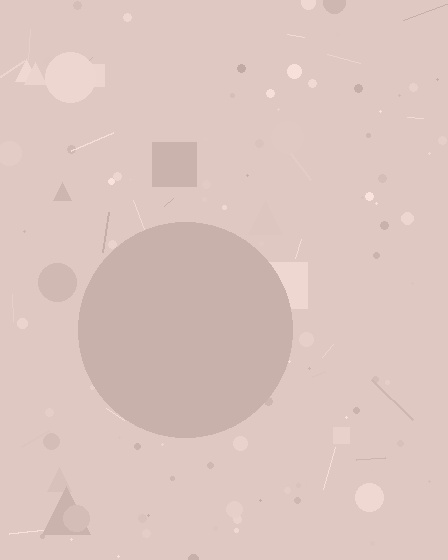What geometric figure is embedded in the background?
A circle is embedded in the background.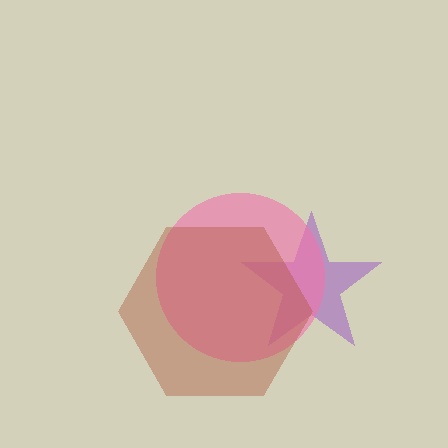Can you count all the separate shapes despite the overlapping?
Yes, there are 3 separate shapes.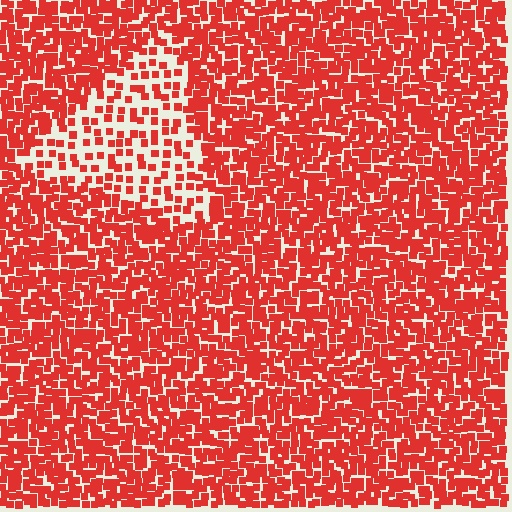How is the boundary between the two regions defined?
The boundary is defined by a change in element density (approximately 2.4x ratio). All elements are the same color, size, and shape.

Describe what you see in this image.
The image contains small red elements arranged at two different densities. A triangle-shaped region is visible where the elements are less densely packed than the surrounding area.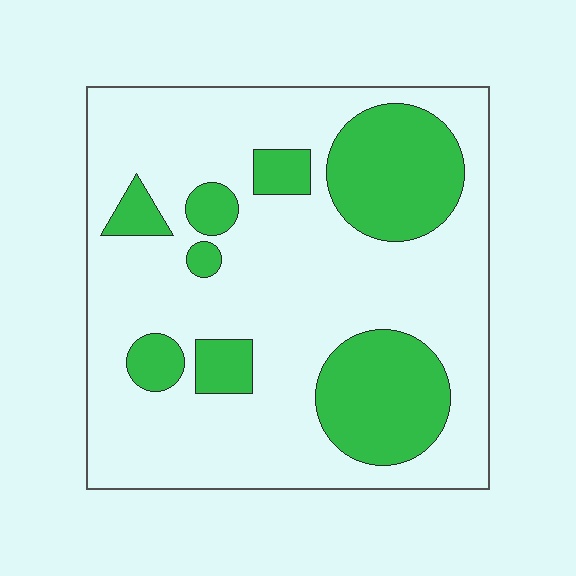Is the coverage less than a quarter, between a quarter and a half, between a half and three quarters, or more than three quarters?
Between a quarter and a half.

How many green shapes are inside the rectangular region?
8.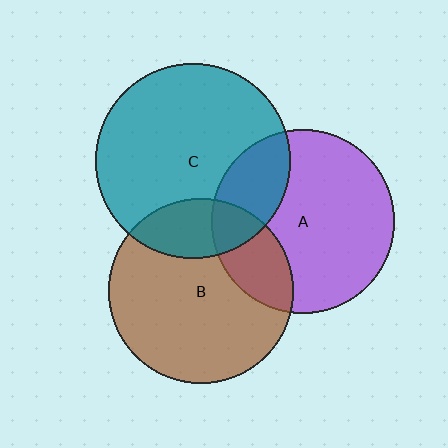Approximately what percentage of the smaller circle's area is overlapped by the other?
Approximately 20%.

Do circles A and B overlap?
Yes.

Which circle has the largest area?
Circle C (teal).